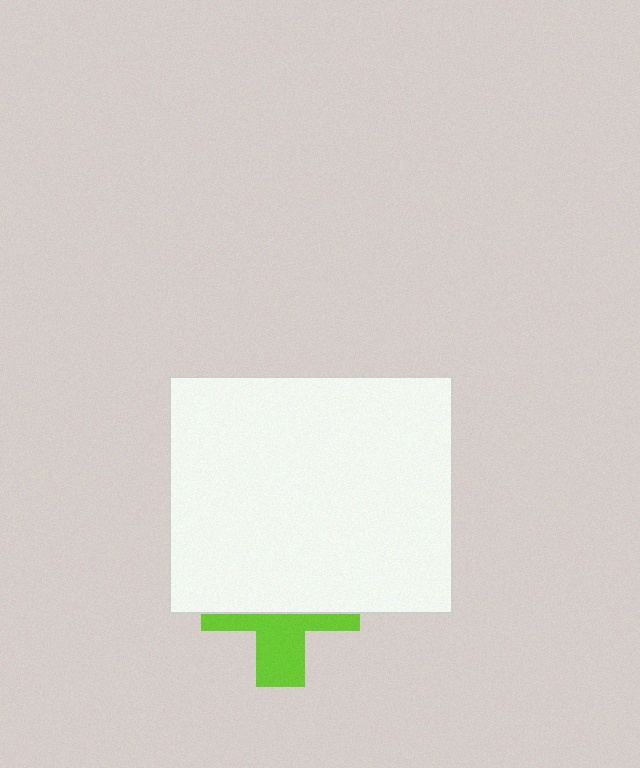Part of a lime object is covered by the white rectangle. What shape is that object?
It is a cross.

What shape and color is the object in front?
The object in front is a white rectangle.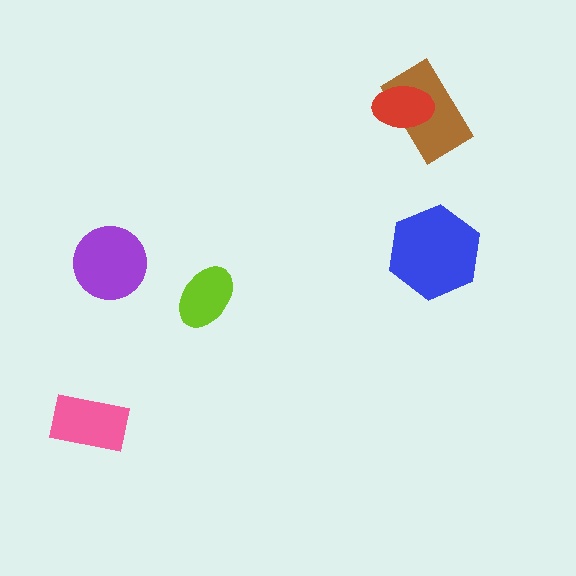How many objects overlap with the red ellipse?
1 object overlaps with the red ellipse.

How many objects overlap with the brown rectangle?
1 object overlaps with the brown rectangle.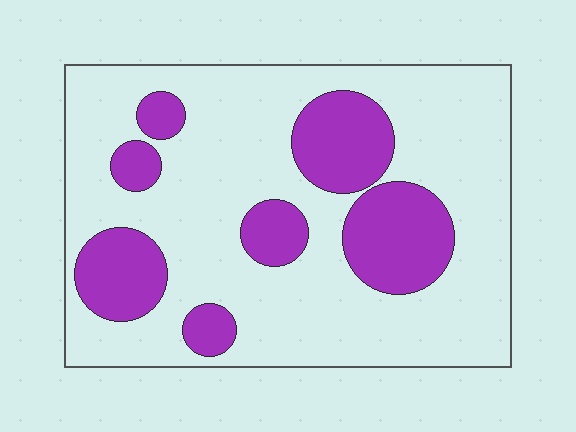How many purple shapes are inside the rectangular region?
7.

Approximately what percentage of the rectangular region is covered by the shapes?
Approximately 25%.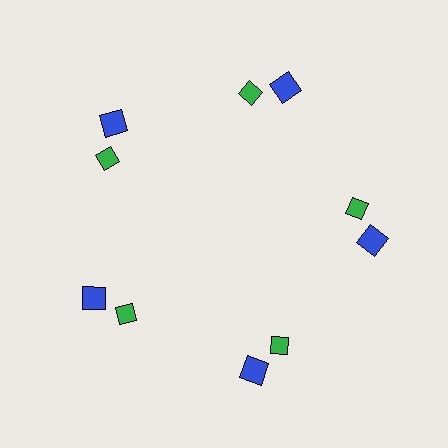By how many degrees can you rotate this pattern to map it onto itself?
The pattern maps onto itself every 72 degrees of rotation.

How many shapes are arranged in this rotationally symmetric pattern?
There are 10 shapes, arranged in 5 groups of 2.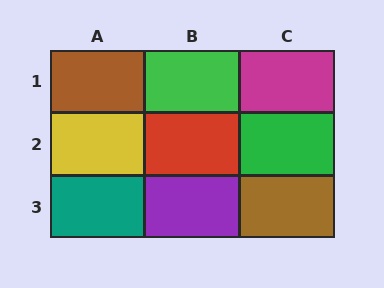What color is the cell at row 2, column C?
Green.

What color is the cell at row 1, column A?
Brown.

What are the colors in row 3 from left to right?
Teal, purple, brown.